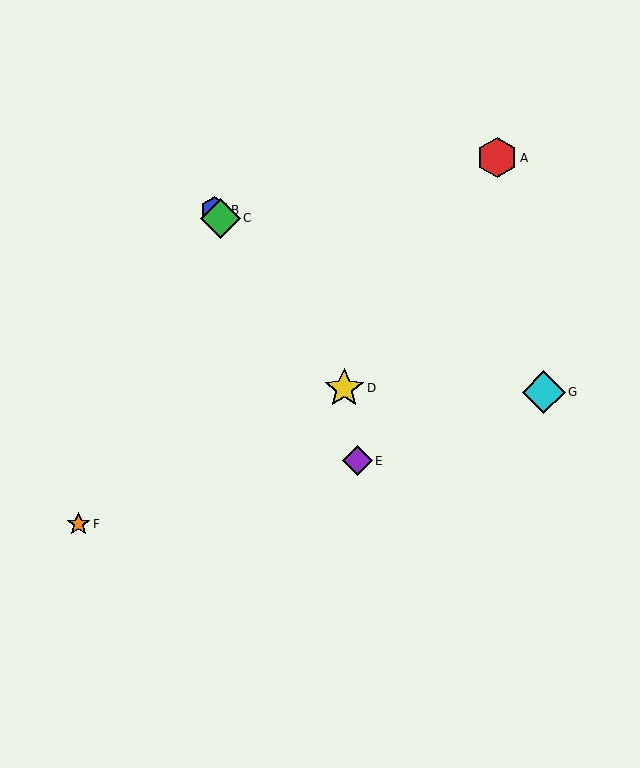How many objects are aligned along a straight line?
3 objects (B, C, D) are aligned along a straight line.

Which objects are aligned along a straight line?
Objects B, C, D are aligned along a straight line.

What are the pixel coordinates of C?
Object C is at (220, 218).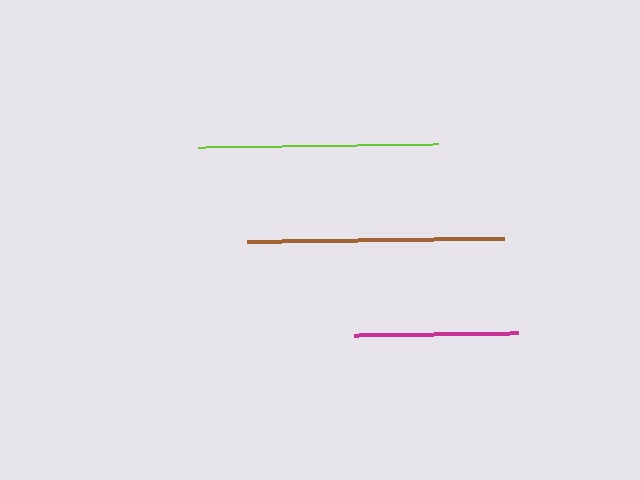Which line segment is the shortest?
The magenta line is the shortest at approximately 164 pixels.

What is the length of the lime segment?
The lime segment is approximately 241 pixels long.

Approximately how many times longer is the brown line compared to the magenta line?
The brown line is approximately 1.6 times the length of the magenta line.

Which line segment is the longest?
The brown line is the longest at approximately 257 pixels.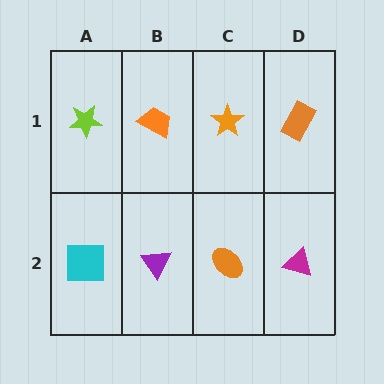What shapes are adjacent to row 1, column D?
A magenta triangle (row 2, column D), an orange star (row 1, column C).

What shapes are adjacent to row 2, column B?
An orange trapezoid (row 1, column B), a cyan square (row 2, column A), an orange ellipse (row 2, column C).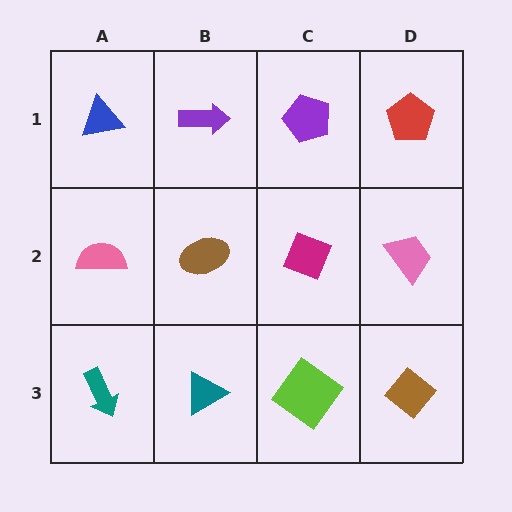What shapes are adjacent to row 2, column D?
A red pentagon (row 1, column D), a brown diamond (row 3, column D), a magenta diamond (row 2, column C).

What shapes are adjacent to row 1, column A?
A pink semicircle (row 2, column A), a purple arrow (row 1, column B).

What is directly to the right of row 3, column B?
A lime diamond.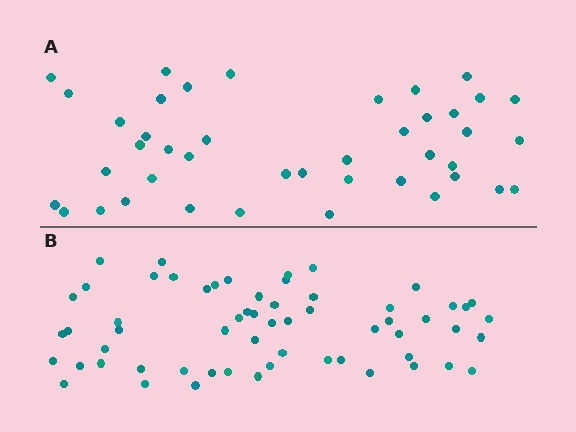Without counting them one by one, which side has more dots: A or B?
Region B (the bottom region) has more dots.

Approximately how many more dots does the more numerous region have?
Region B has approximately 20 more dots than region A.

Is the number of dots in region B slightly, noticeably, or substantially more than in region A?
Region B has noticeably more, but not dramatically so. The ratio is roughly 1.4 to 1.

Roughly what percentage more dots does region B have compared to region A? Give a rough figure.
About 45% more.